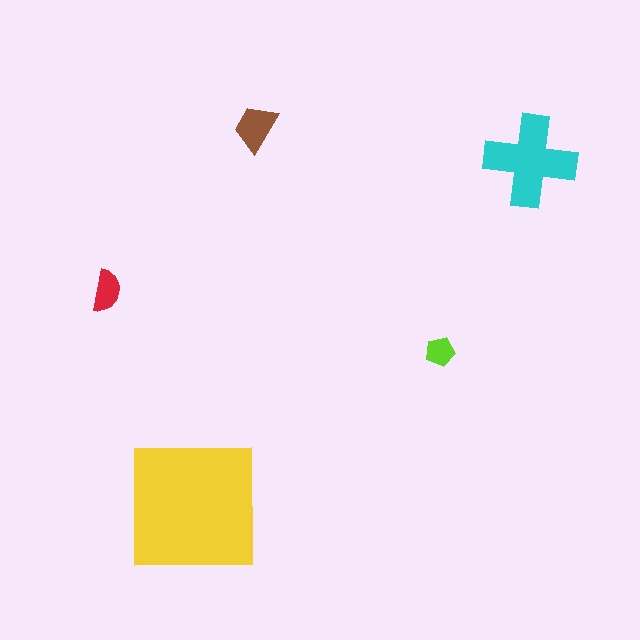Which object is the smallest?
The lime pentagon.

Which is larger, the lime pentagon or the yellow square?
The yellow square.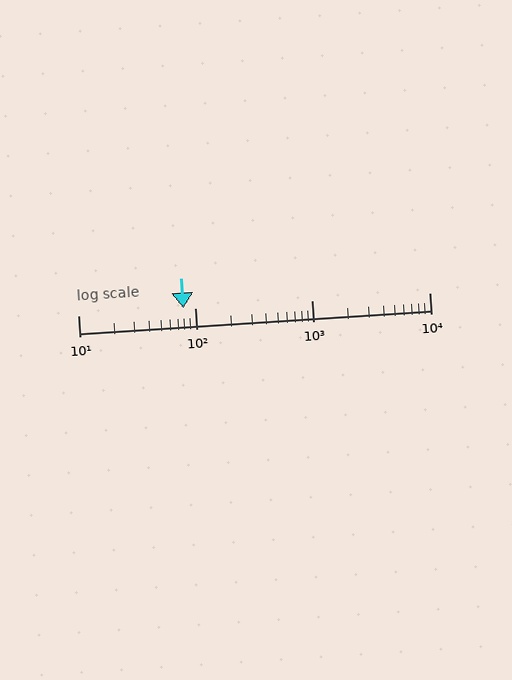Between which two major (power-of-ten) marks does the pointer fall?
The pointer is between 10 and 100.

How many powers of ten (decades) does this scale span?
The scale spans 3 decades, from 10 to 10000.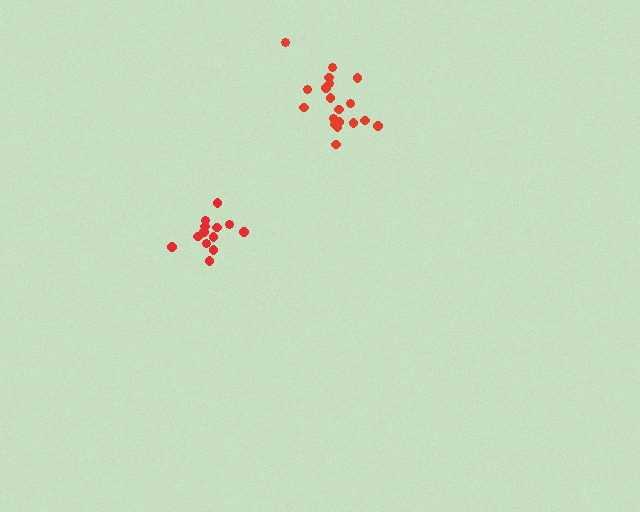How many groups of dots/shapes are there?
There are 2 groups.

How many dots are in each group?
Group 1: 13 dots, Group 2: 19 dots (32 total).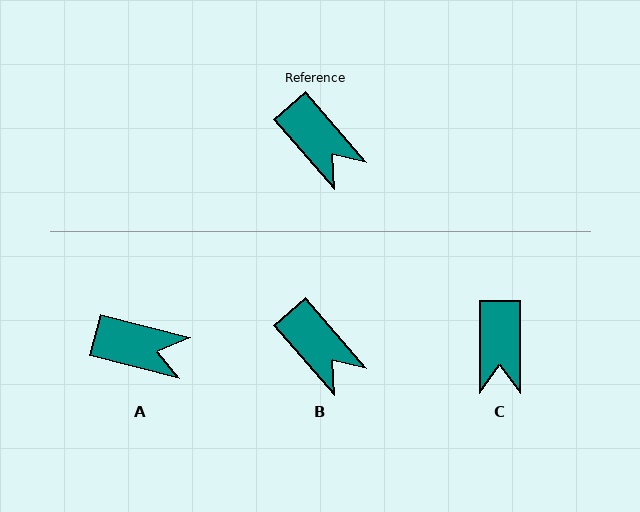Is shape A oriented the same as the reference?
No, it is off by about 35 degrees.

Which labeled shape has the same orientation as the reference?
B.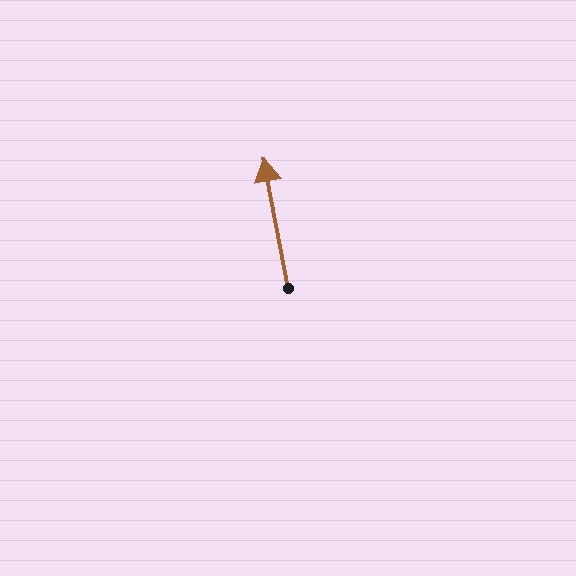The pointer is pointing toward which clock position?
Roughly 12 o'clock.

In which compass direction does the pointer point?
North.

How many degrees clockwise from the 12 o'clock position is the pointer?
Approximately 349 degrees.